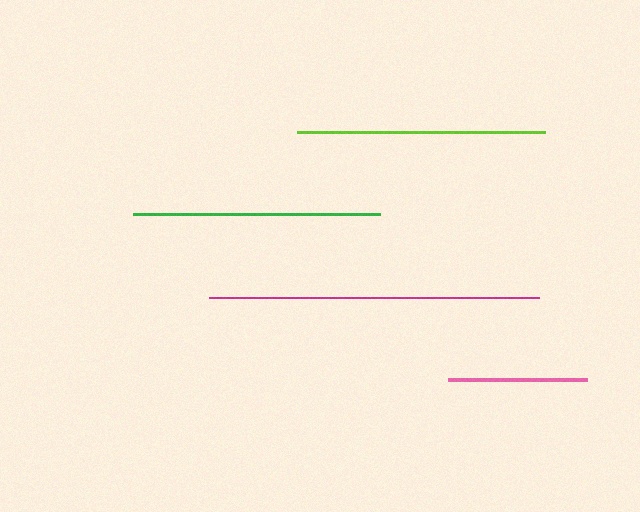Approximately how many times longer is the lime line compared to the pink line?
The lime line is approximately 1.8 times the length of the pink line.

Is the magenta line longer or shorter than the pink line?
The magenta line is longer than the pink line.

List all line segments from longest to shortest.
From longest to shortest: magenta, lime, green, pink.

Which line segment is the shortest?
The pink line is the shortest at approximately 139 pixels.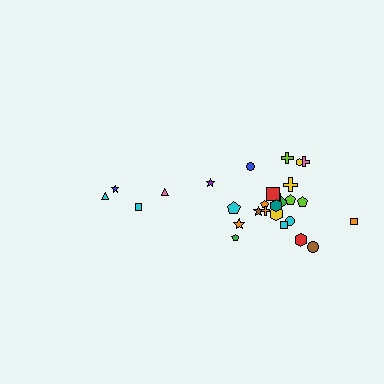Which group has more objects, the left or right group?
The right group.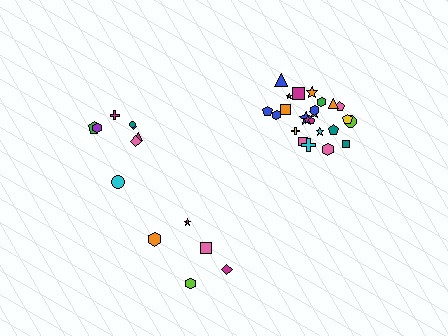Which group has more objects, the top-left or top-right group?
The top-right group.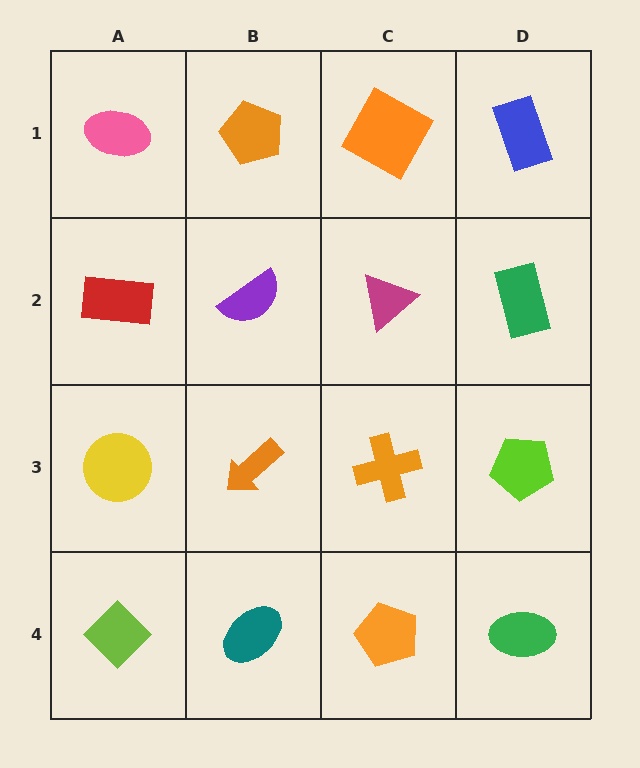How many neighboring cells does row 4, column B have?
3.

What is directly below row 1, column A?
A red rectangle.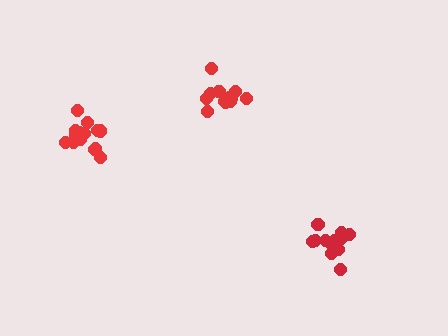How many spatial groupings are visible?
There are 3 spatial groupings.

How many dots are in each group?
Group 1: 14 dots, Group 2: 16 dots, Group 3: 13 dots (43 total).